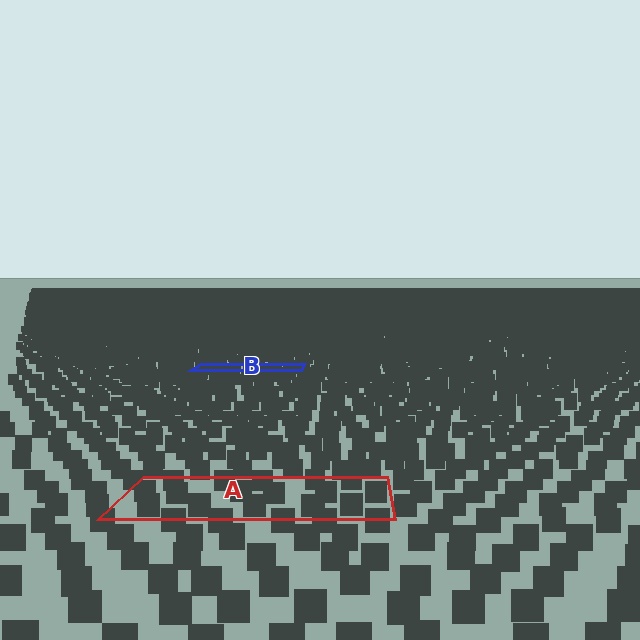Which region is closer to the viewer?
Region A is closer. The texture elements there are larger and more spread out.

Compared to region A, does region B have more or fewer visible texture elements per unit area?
Region B has more texture elements per unit area — they are packed more densely because it is farther away.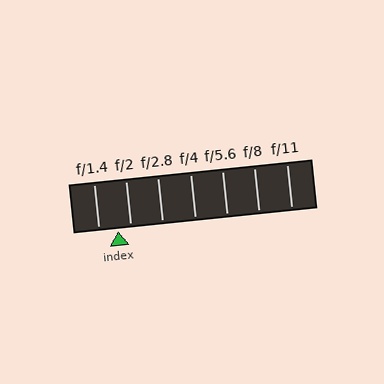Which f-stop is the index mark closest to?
The index mark is closest to f/2.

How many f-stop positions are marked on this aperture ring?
There are 7 f-stop positions marked.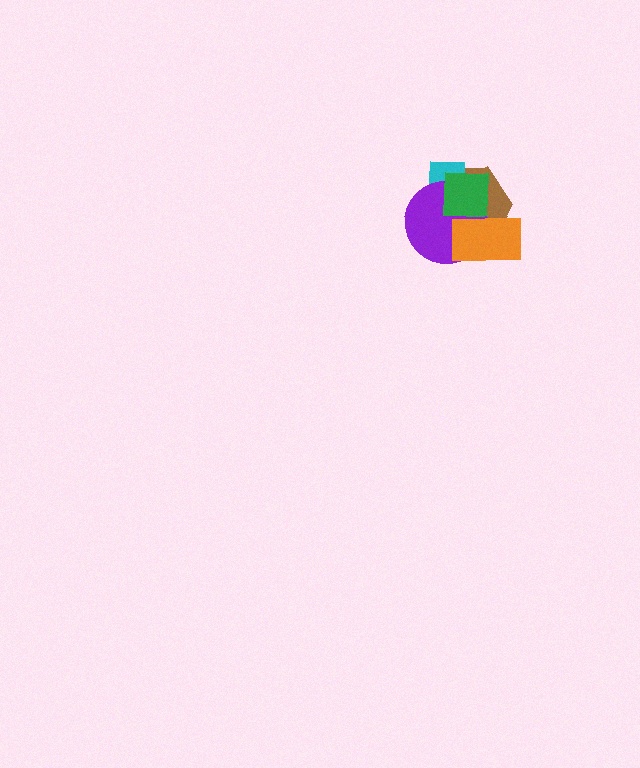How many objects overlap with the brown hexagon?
4 objects overlap with the brown hexagon.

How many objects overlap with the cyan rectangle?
3 objects overlap with the cyan rectangle.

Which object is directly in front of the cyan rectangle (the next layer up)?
The purple circle is directly in front of the cyan rectangle.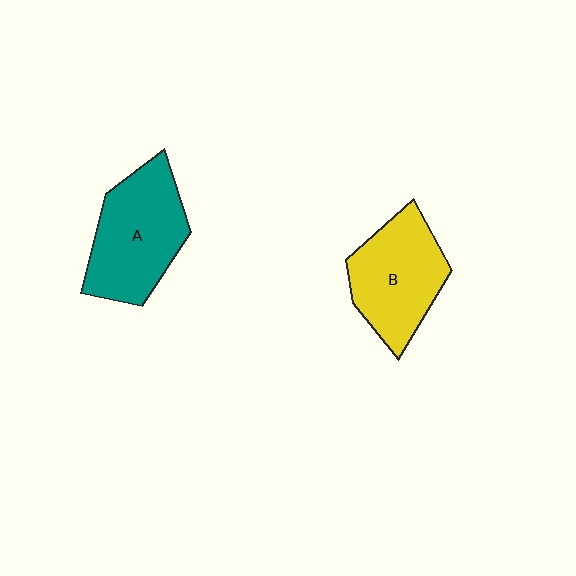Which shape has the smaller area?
Shape B (yellow).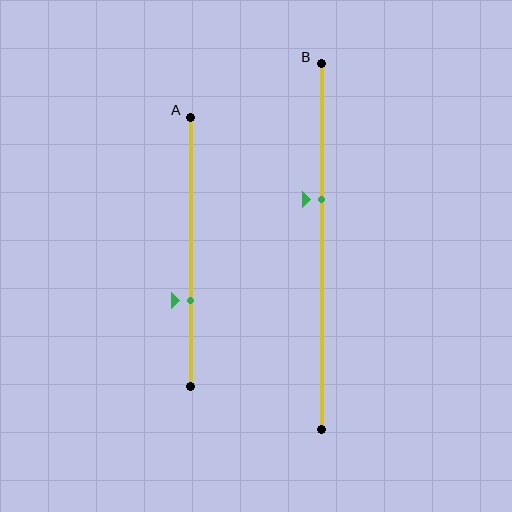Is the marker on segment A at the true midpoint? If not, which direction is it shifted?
No, the marker on segment A is shifted downward by about 18% of the segment length.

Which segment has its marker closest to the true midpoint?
Segment B has its marker closest to the true midpoint.